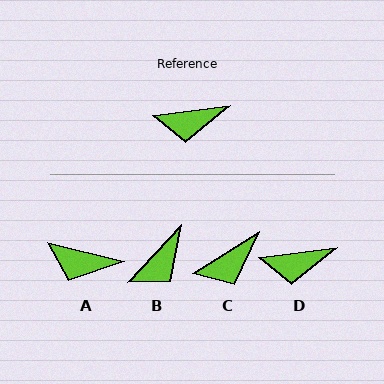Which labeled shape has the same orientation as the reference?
D.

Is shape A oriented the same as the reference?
No, it is off by about 22 degrees.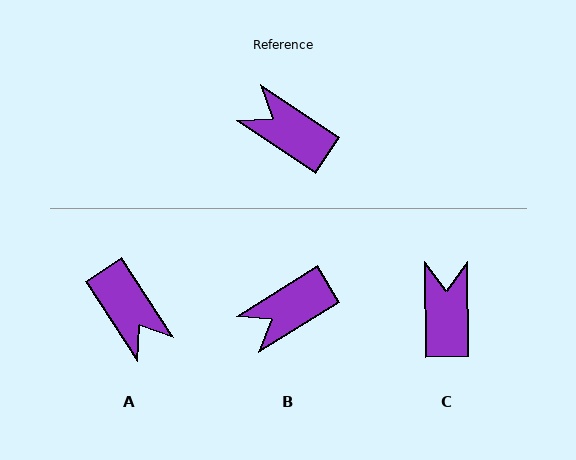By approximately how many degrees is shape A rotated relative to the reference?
Approximately 157 degrees counter-clockwise.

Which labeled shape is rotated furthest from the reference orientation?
A, about 157 degrees away.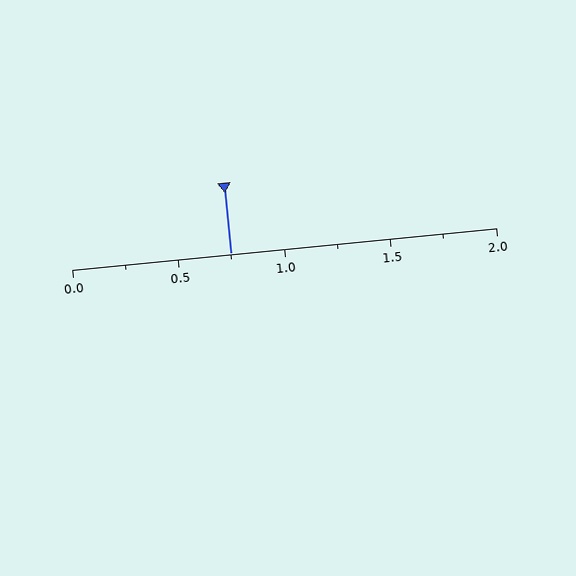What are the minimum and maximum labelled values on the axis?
The axis runs from 0.0 to 2.0.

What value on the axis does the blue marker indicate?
The marker indicates approximately 0.75.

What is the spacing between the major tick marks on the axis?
The major ticks are spaced 0.5 apart.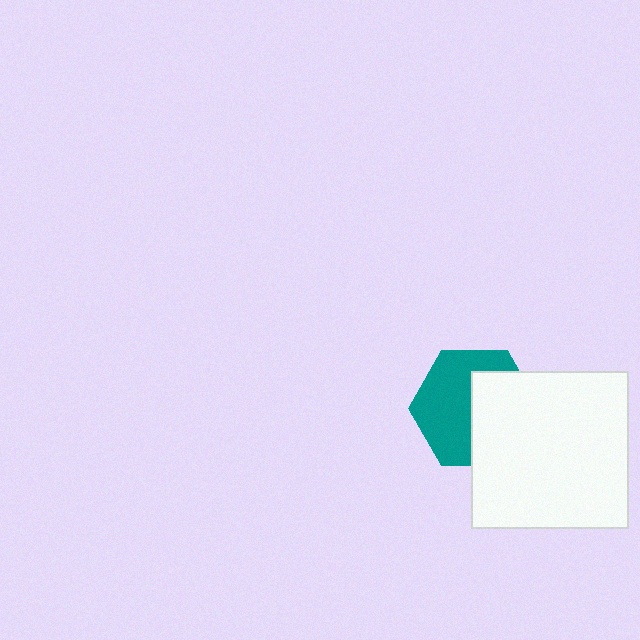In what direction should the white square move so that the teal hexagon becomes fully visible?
The white square should move right. That is the shortest direction to clear the overlap and leave the teal hexagon fully visible.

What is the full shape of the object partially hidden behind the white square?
The partially hidden object is a teal hexagon.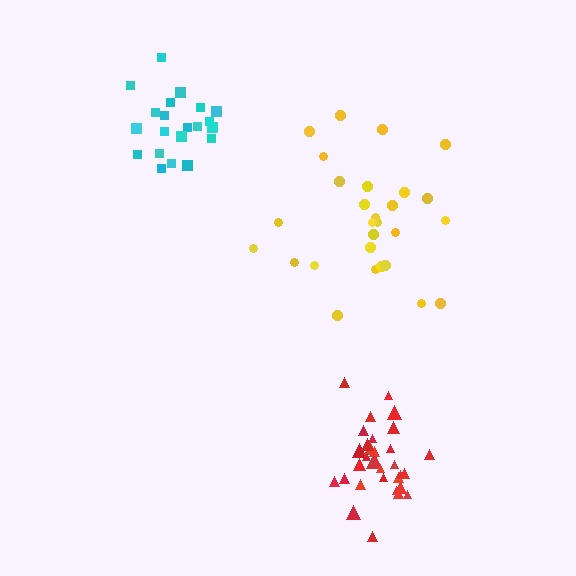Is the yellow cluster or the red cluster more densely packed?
Red.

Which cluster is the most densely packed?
Red.